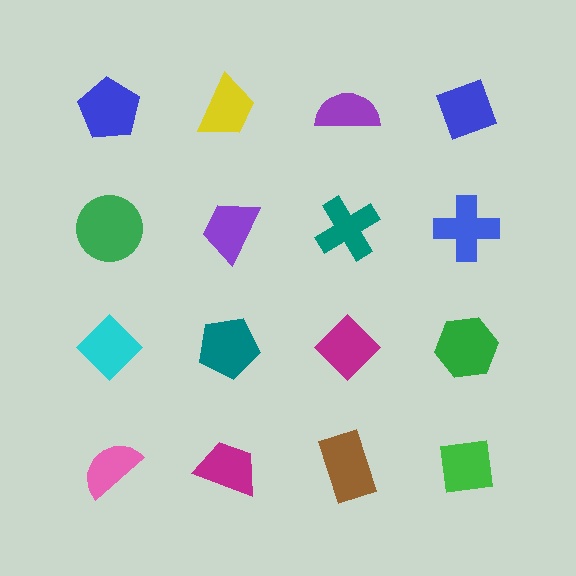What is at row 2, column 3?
A teal cross.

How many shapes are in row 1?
4 shapes.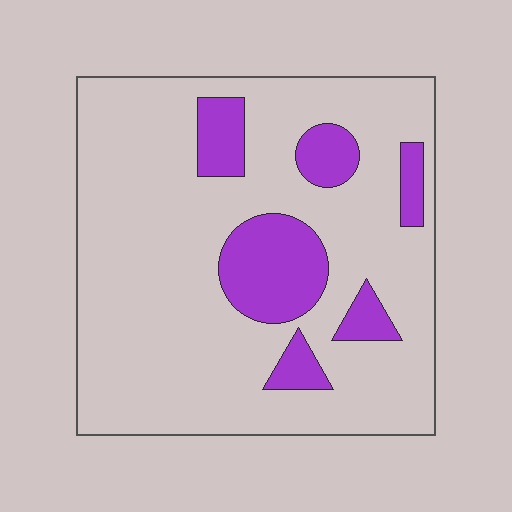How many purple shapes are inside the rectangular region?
6.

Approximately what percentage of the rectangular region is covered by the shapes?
Approximately 20%.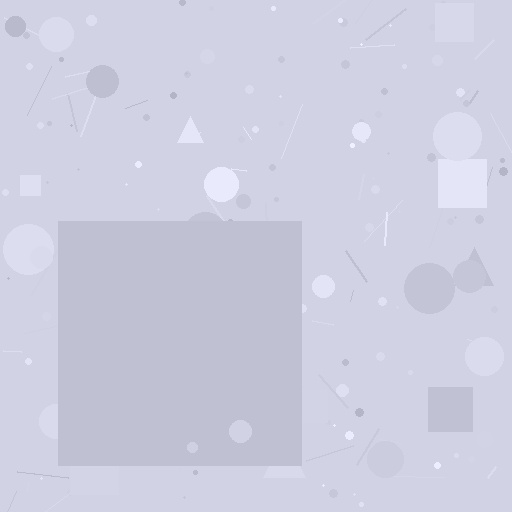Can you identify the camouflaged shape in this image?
The camouflaged shape is a square.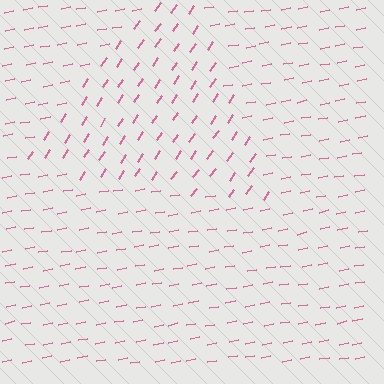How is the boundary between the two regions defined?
The boundary is defined purely by a change in line orientation (approximately 45 degrees difference). All lines are the same color and thickness.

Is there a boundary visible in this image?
Yes, there is a texture boundary formed by a change in line orientation.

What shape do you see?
I see a triangle.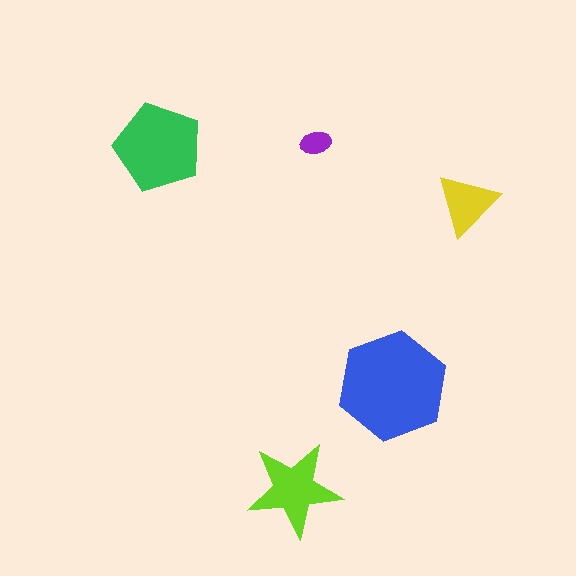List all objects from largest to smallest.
The blue hexagon, the green pentagon, the lime star, the yellow triangle, the purple ellipse.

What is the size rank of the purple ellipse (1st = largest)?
5th.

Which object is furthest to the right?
The yellow triangle is rightmost.